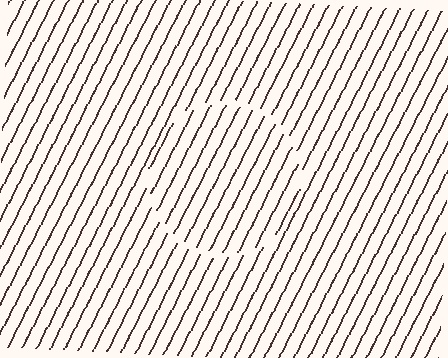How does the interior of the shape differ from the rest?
The interior of the shape contains the same grating, shifted by half a period — the contour is defined by the phase discontinuity where line-ends from the inner and outer gratings abut.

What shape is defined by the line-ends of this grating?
An illusory circle. The interior of the shape contains the same grating, shifted by half a period — the contour is defined by the phase discontinuity where line-ends from the inner and outer gratings abut.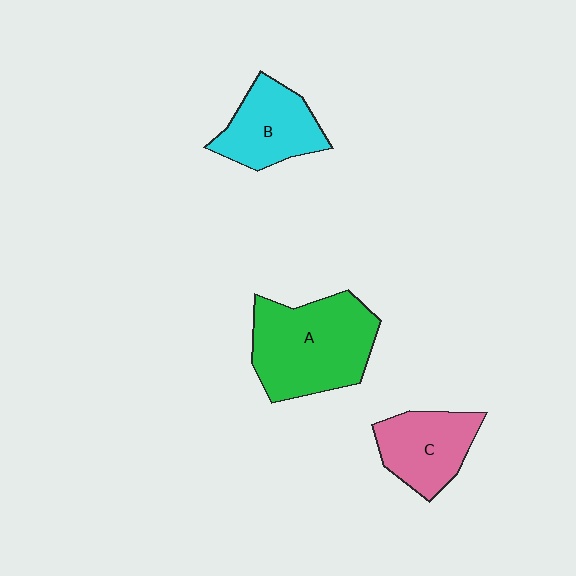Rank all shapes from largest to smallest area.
From largest to smallest: A (green), B (cyan), C (pink).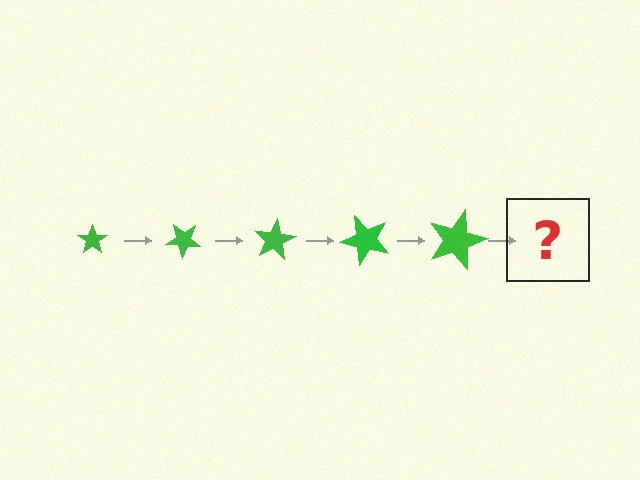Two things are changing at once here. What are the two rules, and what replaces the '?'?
The two rules are that the star grows larger each step and it rotates 40 degrees each step. The '?' should be a star, larger than the previous one and rotated 200 degrees from the start.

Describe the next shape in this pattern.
It should be a star, larger than the previous one and rotated 200 degrees from the start.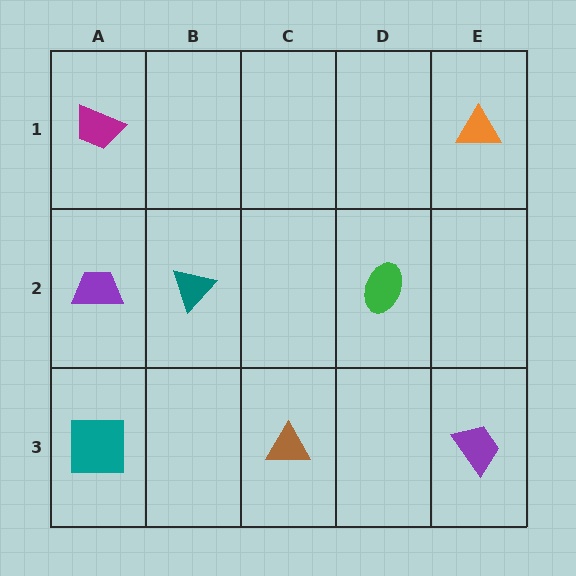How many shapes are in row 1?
2 shapes.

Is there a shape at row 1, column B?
No, that cell is empty.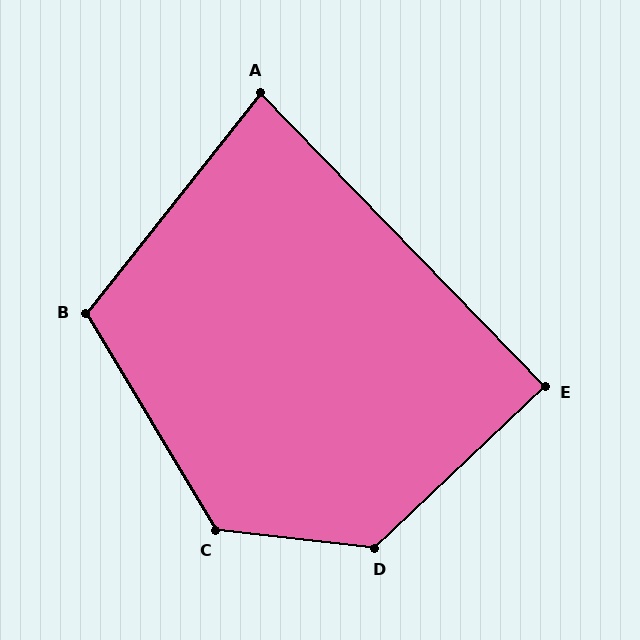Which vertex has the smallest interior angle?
A, at approximately 83 degrees.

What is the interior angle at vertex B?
Approximately 110 degrees (obtuse).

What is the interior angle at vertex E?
Approximately 89 degrees (approximately right).